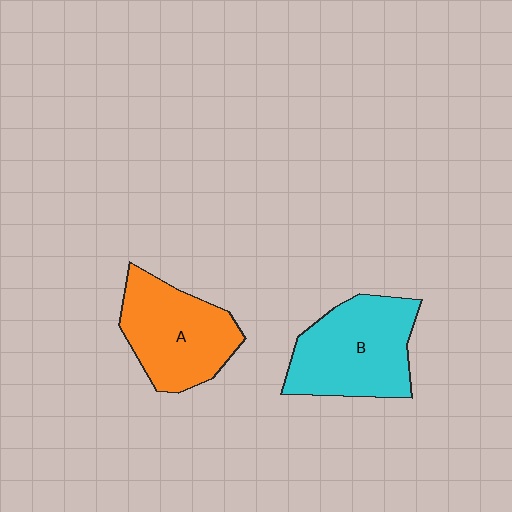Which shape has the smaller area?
Shape A (orange).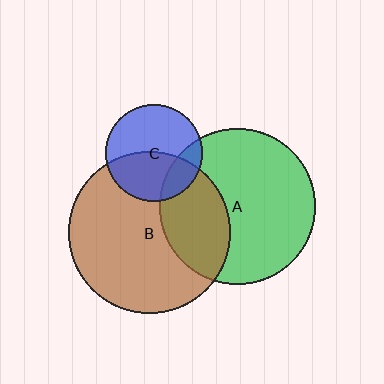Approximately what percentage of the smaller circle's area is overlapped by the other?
Approximately 45%.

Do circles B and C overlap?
Yes.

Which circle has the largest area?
Circle B (brown).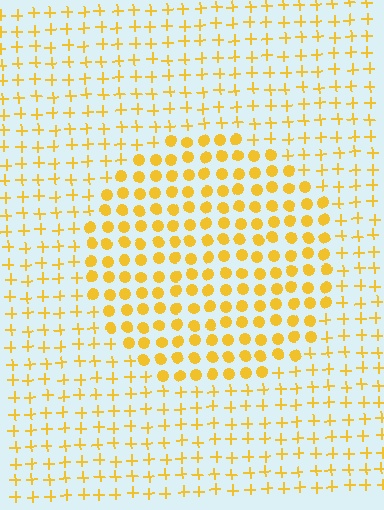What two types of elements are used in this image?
The image uses circles inside the circle region and plus signs outside it.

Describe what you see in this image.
The image is filled with small yellow elements arranged in a uniform grid. A circle-shaped region contains circles, while the surrounding area contains plus signs. The boundary is defined purely by the change in element shape.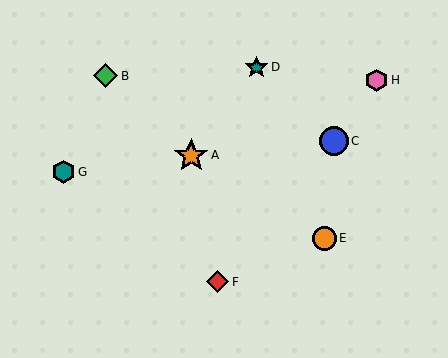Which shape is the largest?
The orange star (labeled A) is the largest.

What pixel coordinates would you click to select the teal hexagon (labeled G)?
Click at (64, 172) to select the teal hexagon G.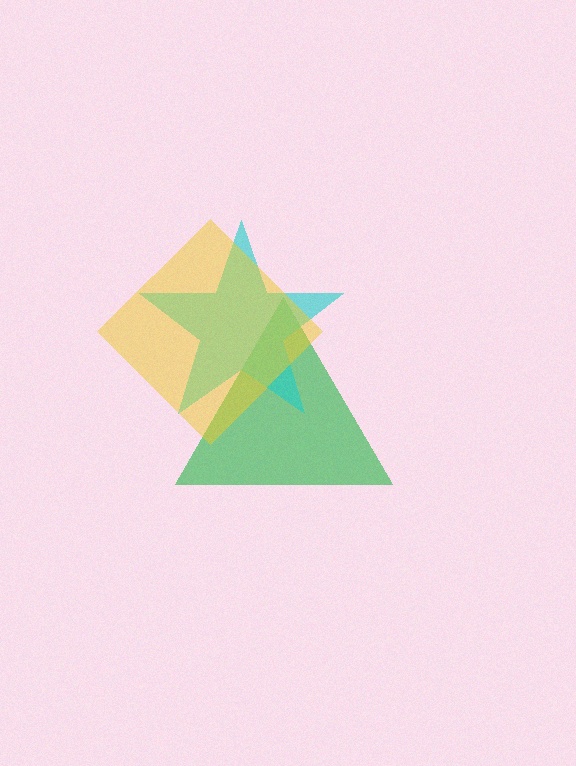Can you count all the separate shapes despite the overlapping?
Yes, there are 3 separate shapes.